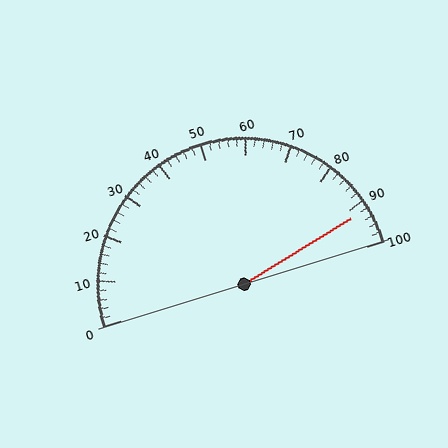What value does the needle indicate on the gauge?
The needle indicates approximately 92.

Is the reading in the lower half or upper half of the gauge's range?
The reading is in the upper half of the range (0 to 100).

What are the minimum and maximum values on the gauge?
The gauge ranges from 0 to 100.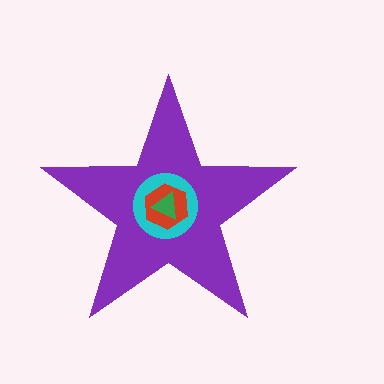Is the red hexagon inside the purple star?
Yes.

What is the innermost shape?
The green triangle.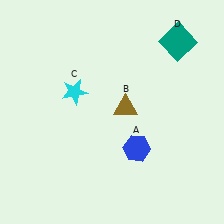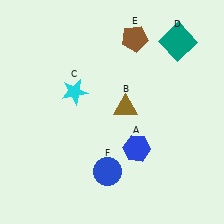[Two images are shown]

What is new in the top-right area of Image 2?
A brown pentagon (E) was added in the top-right area of Image 2.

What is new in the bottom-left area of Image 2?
A blue circle (F) was added in the bottom-left area of Image 2.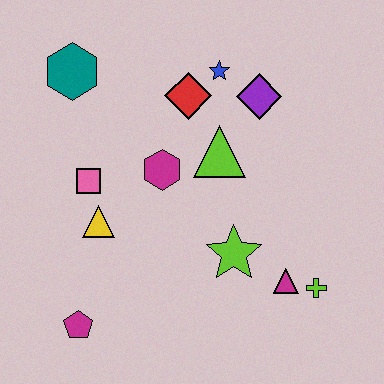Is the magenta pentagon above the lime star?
No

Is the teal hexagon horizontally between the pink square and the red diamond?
No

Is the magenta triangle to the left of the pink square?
No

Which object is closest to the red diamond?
The blue star is closest to the red diamond.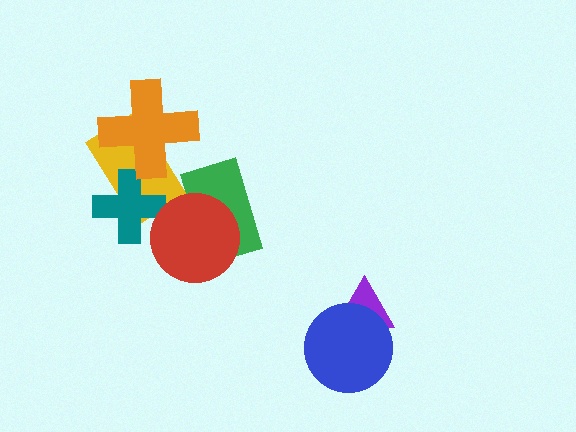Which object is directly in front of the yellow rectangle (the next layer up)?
The teal cross is directly in front of the yellow rectangle.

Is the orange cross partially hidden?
No, no other shape covers it.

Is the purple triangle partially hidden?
Yes, it is partially covered by another shape.